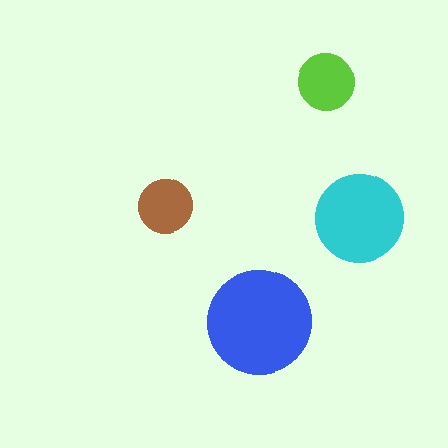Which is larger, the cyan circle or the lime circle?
The cyan one.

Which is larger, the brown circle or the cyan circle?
The cyan one.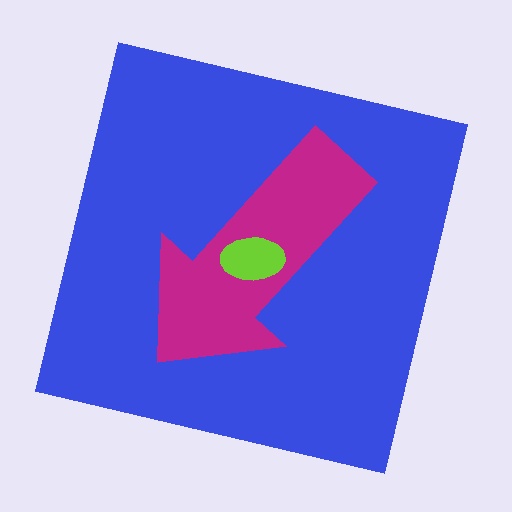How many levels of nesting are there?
3.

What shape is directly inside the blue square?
The magenta arrow.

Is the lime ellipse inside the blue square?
Yes.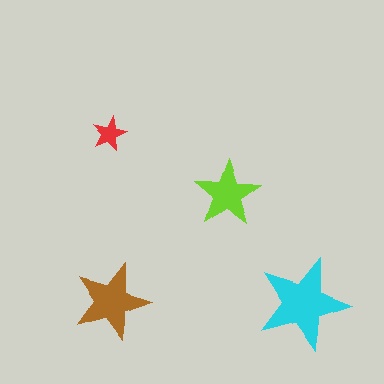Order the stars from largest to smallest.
the cyan one, the brown one, the lime one, the red one.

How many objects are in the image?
There are 4 objects in the image.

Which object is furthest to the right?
The cyan star is rightmost.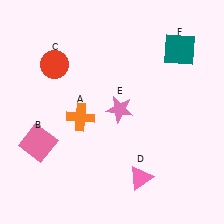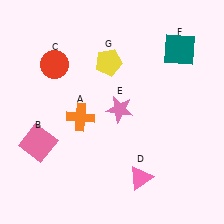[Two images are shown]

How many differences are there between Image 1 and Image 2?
There is 1 difference between the two images.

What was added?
A yellow pentagon (G) was added in Image 2.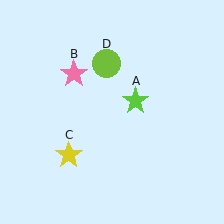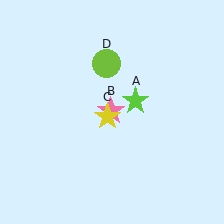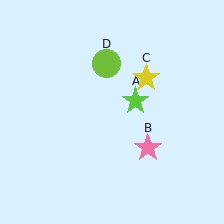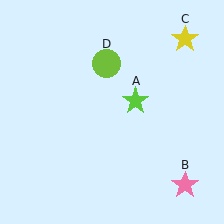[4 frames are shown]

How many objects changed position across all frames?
2 objects changed position: pink star (object B), yellow star (object C).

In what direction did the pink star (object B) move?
The pink star (object B) moved down and to the right.